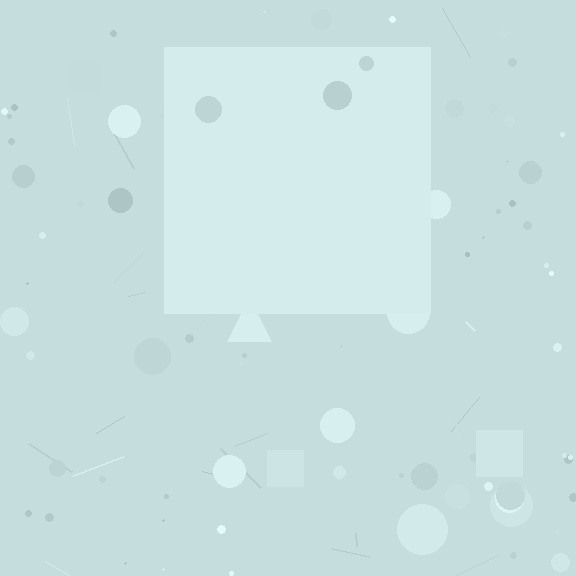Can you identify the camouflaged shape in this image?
The camouflaged shape is a square.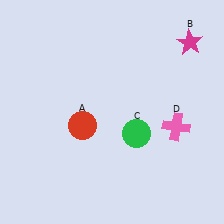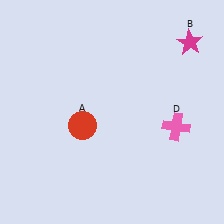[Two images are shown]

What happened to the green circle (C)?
The green circle (C) was removed in Image 2. It was in the bottom-right area of Image 1.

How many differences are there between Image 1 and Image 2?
There is 1 difference between the two images.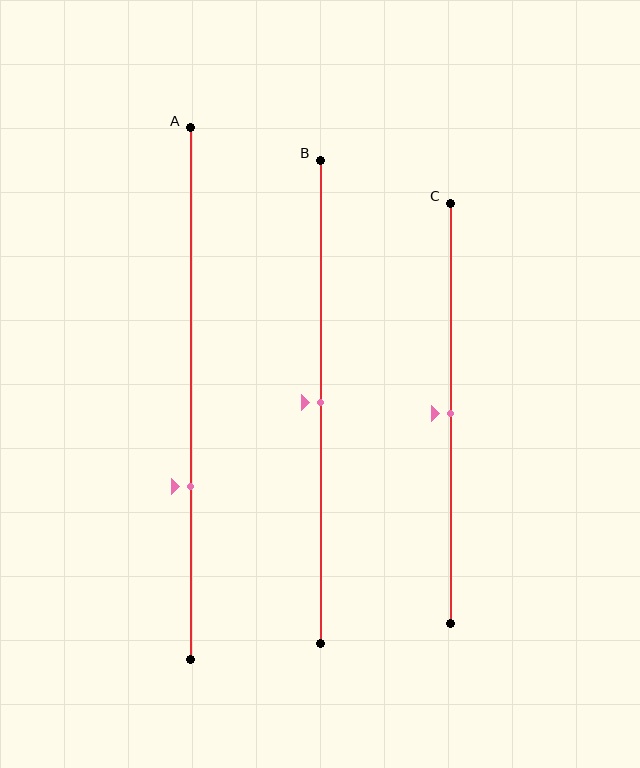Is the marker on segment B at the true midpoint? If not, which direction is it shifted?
Yes, the marker on segment B is at the true midpoint.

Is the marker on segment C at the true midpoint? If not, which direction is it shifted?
Yes, the marker on segment C is at the true midpoint.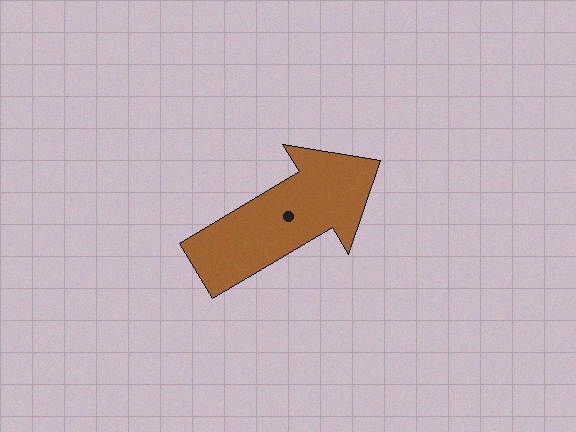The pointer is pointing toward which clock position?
Roughly 2 o'clock.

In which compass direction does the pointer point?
Northeast.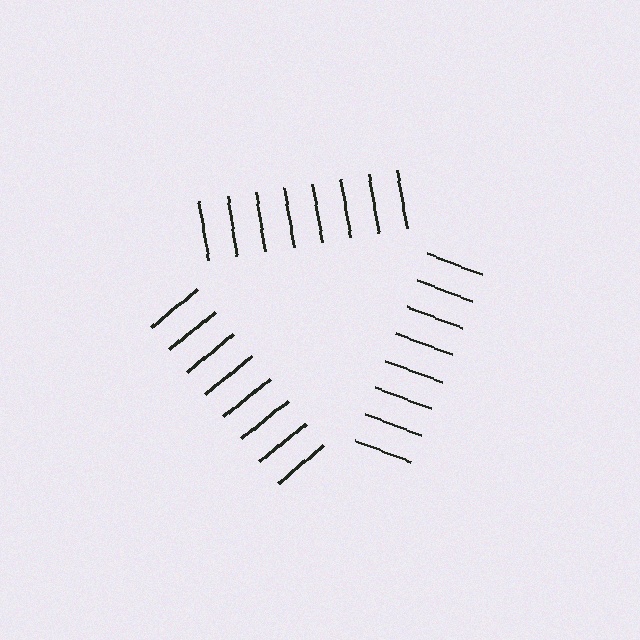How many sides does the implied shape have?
3 sides — the line-ends trace a triangle.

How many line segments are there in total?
24 — 8 along each of the 3 edges.